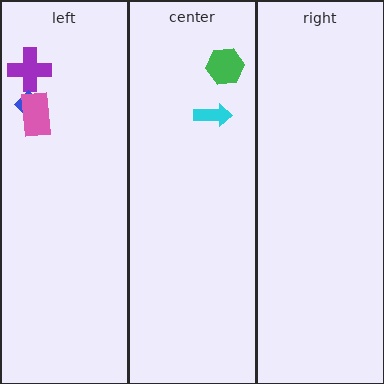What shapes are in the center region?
The cyan arrow, the green hexagon.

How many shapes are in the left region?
3.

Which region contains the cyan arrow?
The center region.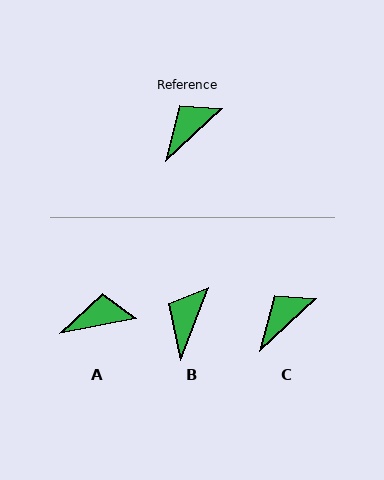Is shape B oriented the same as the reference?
No, it is off by about 26 degrees.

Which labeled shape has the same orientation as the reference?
C.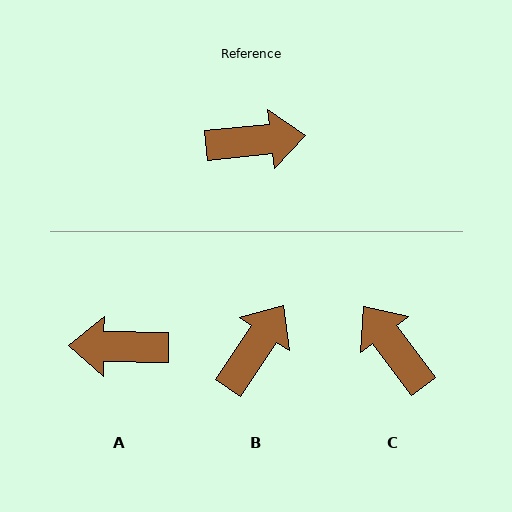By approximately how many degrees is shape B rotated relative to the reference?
Approximately 50 degrees counter-clockwise.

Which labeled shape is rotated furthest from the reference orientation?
A, about 173 degrees away.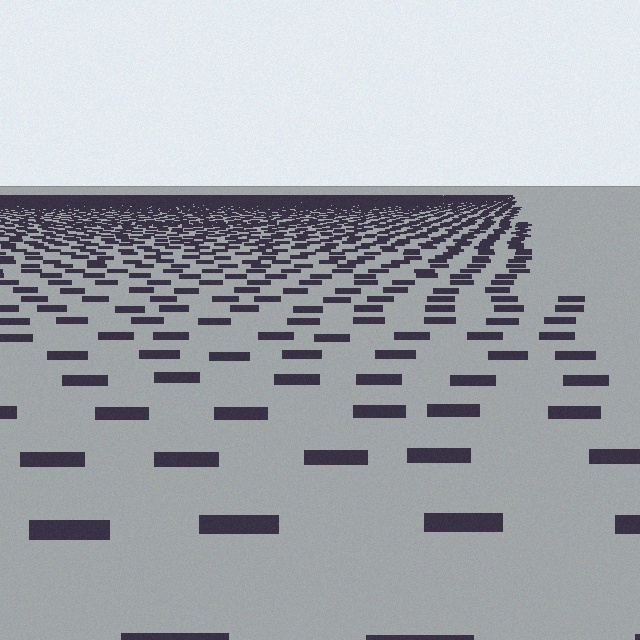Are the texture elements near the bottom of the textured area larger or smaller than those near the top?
Larger. Near the bottom, elements are closer to the viewer and appear at a bigger on-screen size.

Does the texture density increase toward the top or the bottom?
Density increases toward the top.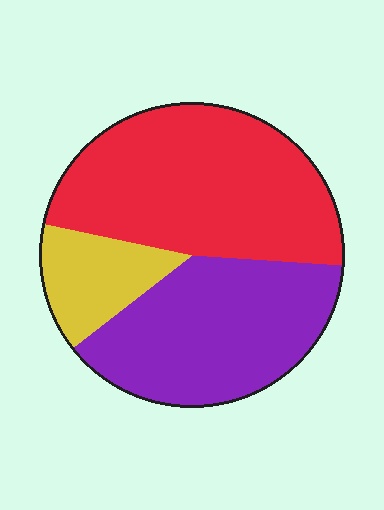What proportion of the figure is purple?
Purple takes up about three eighths (3/8) of the figure.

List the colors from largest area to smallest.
From largest to smallest: red, purple, yellow.